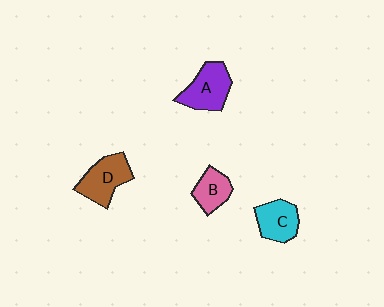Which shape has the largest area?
Shape A (purple).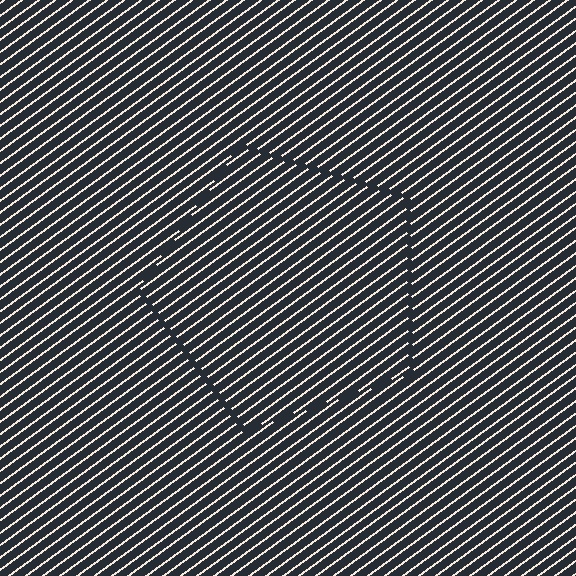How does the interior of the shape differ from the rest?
The interior of the shape contains the same grating, shifted by half a period — the contour is defined by the phase discontinuity where line-ends from the inner and outer gratings abut.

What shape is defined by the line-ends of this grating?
An illusory pentagon. The interior of the shape contains the same grating, shifted by half a period — the contour is defined by the phase discontinuity where line-ends from the inner and outer gratings abut.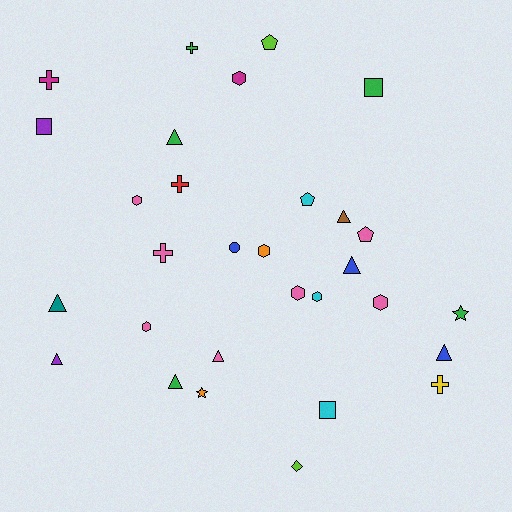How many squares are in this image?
There are 3 squares.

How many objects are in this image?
There are 30 objects.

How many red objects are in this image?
There is 1 red object.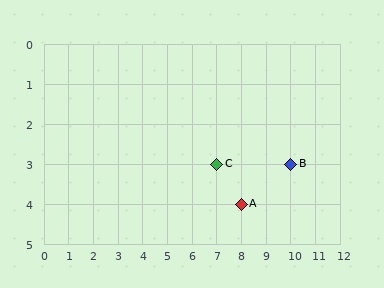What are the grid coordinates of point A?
Point A is at grid coordinates (8, 4).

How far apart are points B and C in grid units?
Points B and C are 3 columns apart.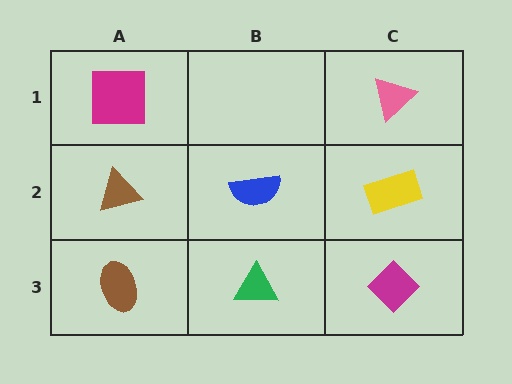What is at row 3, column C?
A magenta diamond.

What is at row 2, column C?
A yellow rectangle.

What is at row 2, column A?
A brown triangle.